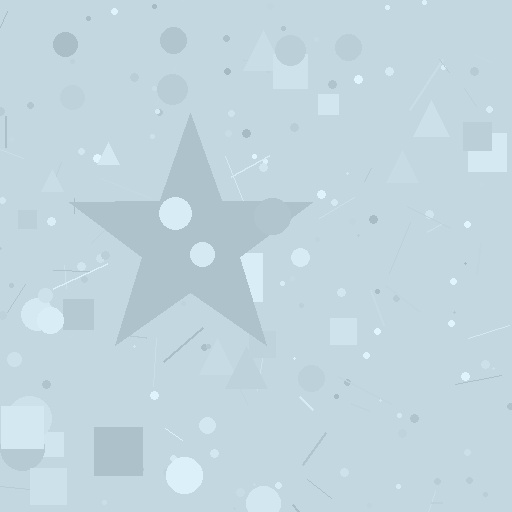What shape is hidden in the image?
A star is hidden in the image.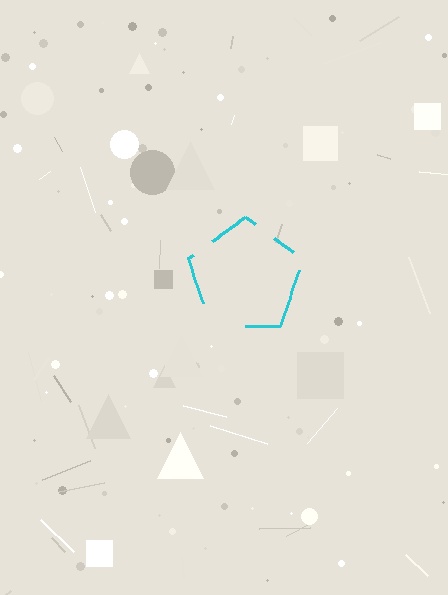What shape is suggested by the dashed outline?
The dashed outline suggests a pentagon.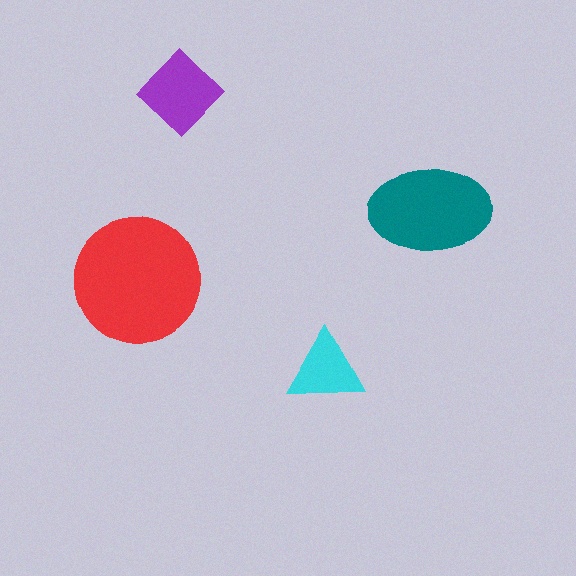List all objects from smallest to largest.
The cyan triangle, the purple diamond, the teal ellipse, the red circle.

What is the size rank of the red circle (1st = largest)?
1st.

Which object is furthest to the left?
The red circle is leftmost.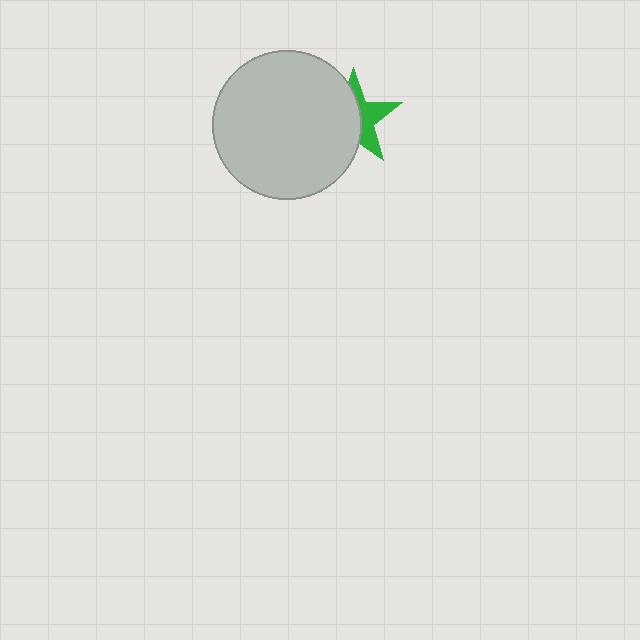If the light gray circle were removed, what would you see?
You would see the complete green star.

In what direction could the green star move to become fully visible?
The green star could move right. That would shift it out from behind the light gray circle entirely.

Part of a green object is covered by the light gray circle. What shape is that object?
It is a star.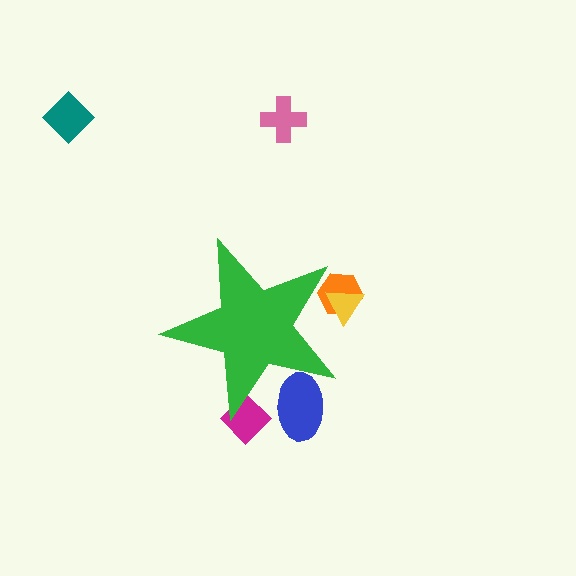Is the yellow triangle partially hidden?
Yes, the yellow triangle is partially hidden behind the green star.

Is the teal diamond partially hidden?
No, the teal diamond is fully visible.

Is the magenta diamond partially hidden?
Yes, the magenta diamond is partially hidden behind the green star.